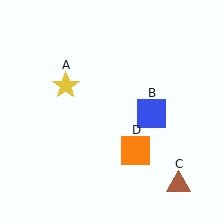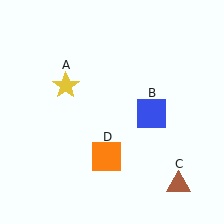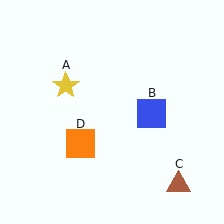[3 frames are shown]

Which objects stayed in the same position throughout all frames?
Yellow star (object A) and blue square (object B) and brown triangle (object C) remained stationary.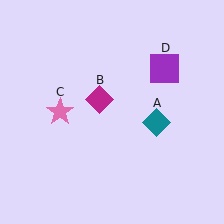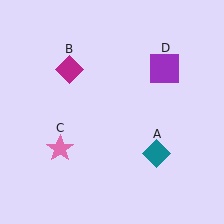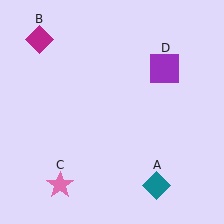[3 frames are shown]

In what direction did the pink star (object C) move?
The pink star (object C) moved down.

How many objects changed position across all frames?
3 objects changed position: teal diamond (object A), magenta diamond (object B), pink star (object C).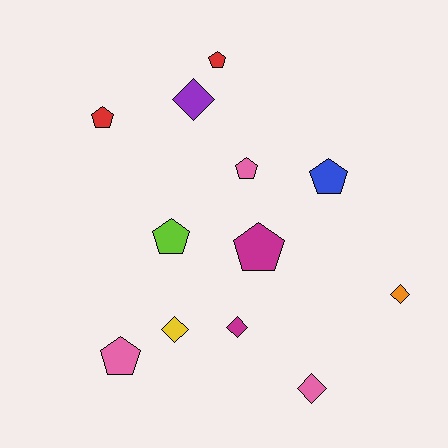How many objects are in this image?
There are 12 objects.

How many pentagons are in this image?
There are 7 pentagons.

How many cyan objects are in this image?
There are no cyan objects.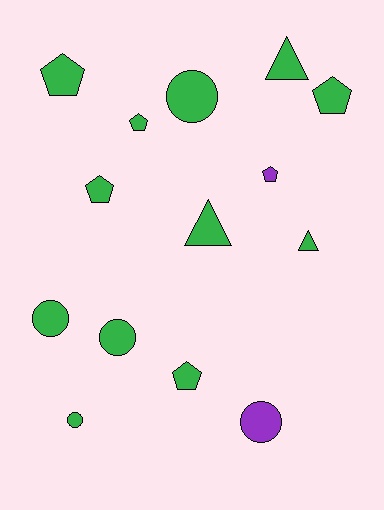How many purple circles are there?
There is 1 purple circle.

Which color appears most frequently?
Green, with 12 objects.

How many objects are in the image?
There are 14 objects.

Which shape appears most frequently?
Pentagon, with 6 objects.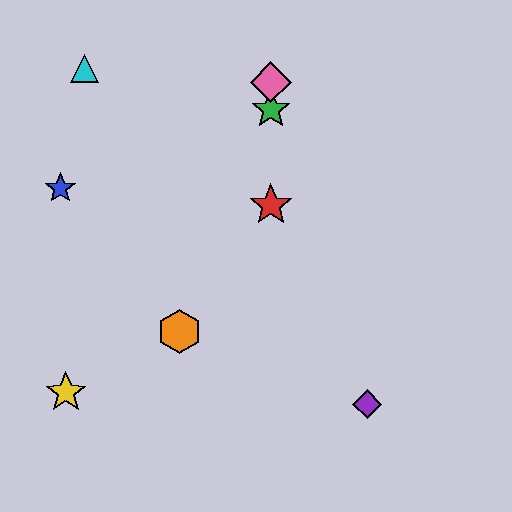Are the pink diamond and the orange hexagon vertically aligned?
No, the pink diamond is at x≈271 and the orange hexagon is at x≈179.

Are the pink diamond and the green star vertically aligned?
Yes, both are at x≈271.